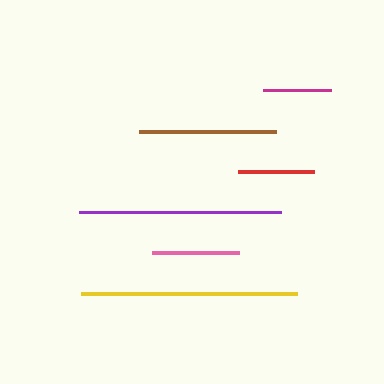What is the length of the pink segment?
The pink segment is approximately 87 pixels long.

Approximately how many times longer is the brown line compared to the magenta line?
The brown line is approximately 2.0 times the length of the magenta line.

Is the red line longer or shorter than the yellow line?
The yellow line is longer than the red line.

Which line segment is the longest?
The yellow line is the longest at approximately 216 pixels.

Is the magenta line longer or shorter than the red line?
The red line is longer than the magenta line.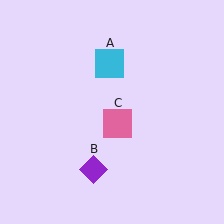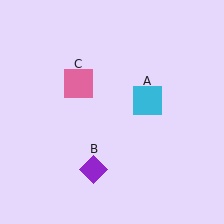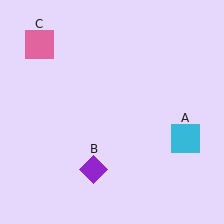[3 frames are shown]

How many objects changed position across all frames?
2 objects changed position: cyan square (object A), pink square (object C).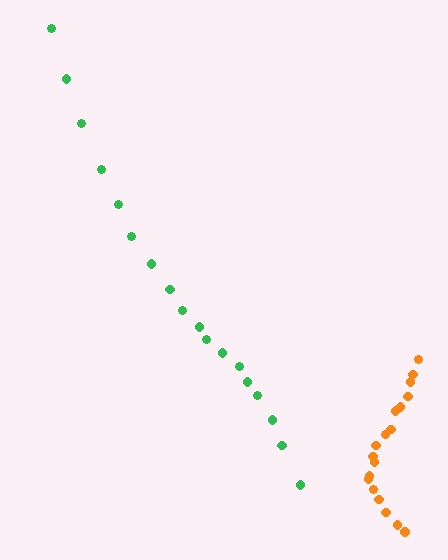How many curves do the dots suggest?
There are 2 distinct paths.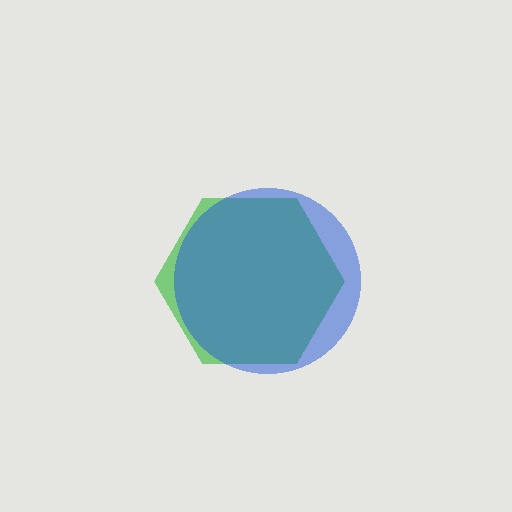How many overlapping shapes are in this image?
There are 2 overlapping shapes in the image.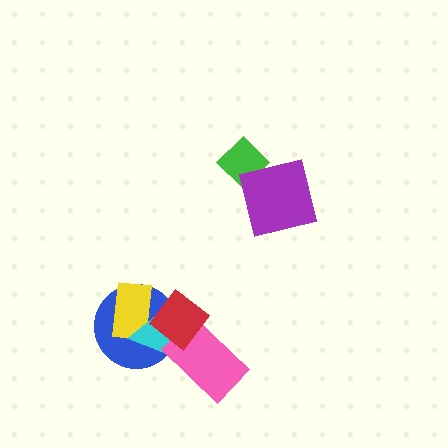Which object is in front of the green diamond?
The purple square is in front of the green diamond.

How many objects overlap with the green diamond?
1 object overlaps with the green diamond.